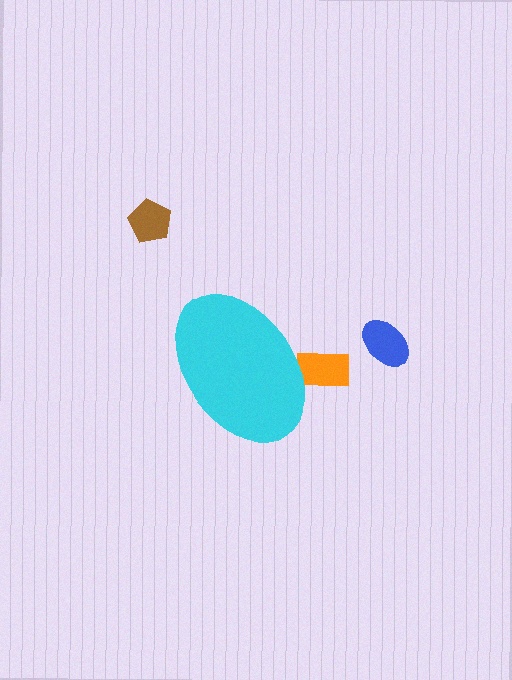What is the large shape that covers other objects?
A cyan ellipse.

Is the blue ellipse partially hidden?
No, the blue ellipse is fully visible.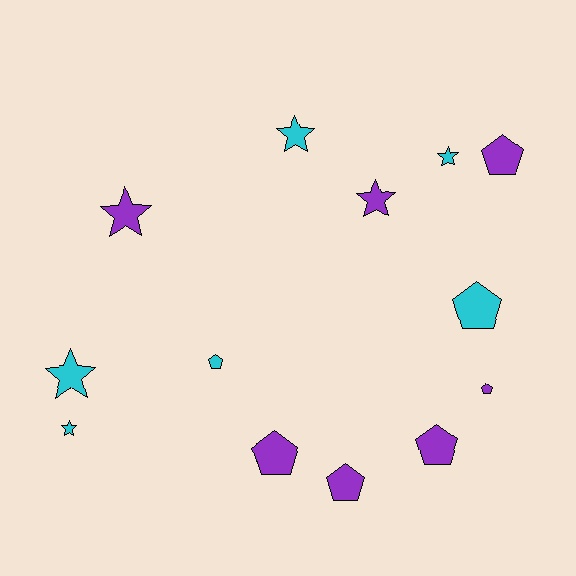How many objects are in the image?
There are 13 objects.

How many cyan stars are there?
There are 4 cyan stars.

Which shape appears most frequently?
Pentagon, with 7 objects.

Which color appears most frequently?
Purple, with 7 objects.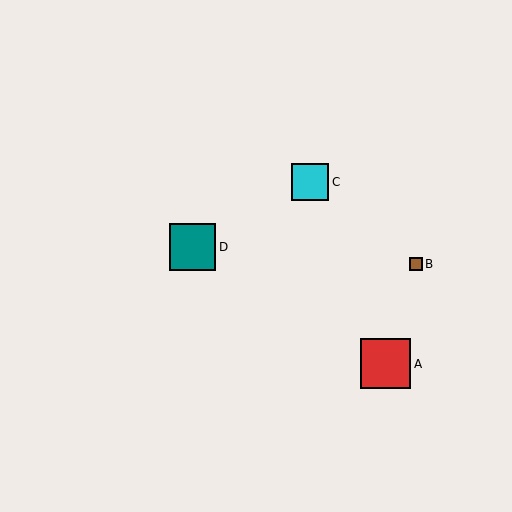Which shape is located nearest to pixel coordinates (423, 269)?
The brown square (labeled B) at (416, 264) is nearest to that location.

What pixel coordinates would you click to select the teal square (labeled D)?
Click at (193, 247) to select the teal square D.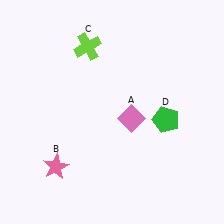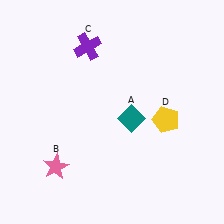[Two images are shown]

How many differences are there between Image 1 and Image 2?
There are 3 differences between the two images.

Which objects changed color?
A changed from pink to teal. C changed from lime to purple. D changed from green to yellow.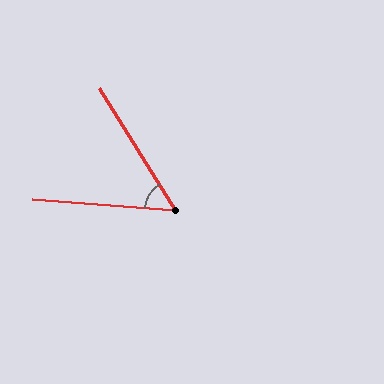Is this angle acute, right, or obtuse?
It is acute.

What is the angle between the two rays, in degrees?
Approximately 54 degrees.